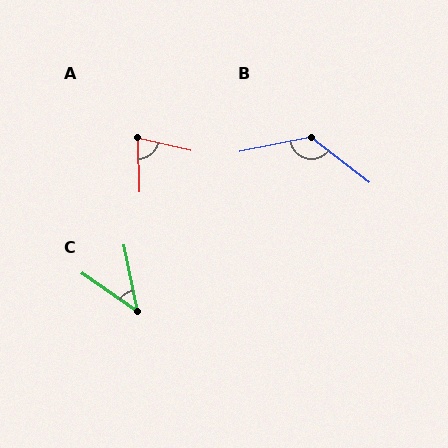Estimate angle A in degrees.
Approximately 76 degrees.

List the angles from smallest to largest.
C (44°), A (76°), B (131°).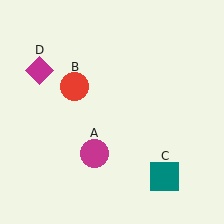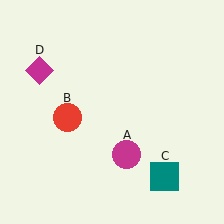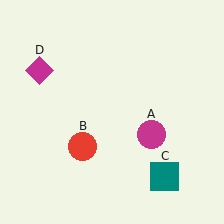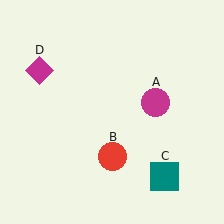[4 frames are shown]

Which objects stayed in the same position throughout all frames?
Teal square (object C) and magenta diamond (object D) remained stationary.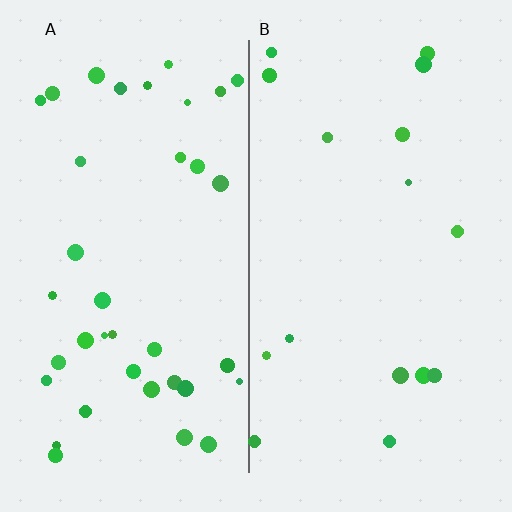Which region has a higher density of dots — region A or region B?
A (the left).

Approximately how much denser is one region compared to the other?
Approximately 2.4× — region A over region B.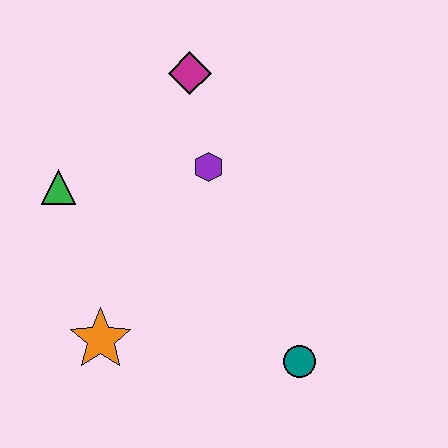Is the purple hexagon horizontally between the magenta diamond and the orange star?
No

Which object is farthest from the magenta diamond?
The teal circle is farthest from the magenta diamond.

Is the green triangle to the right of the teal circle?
No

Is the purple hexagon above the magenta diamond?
No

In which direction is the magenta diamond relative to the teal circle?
The magenta diamond is above the teal circle.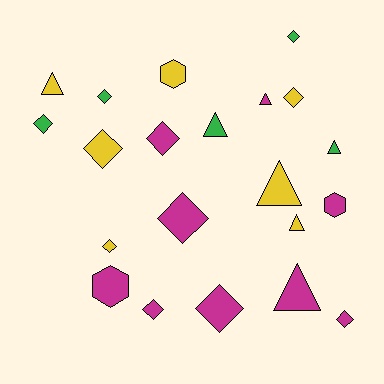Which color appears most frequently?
Magenta, with 9 objects.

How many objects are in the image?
There are 21 objects.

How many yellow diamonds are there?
There are 3 yellow diamonds.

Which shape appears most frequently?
Diamond, with 11 objects.